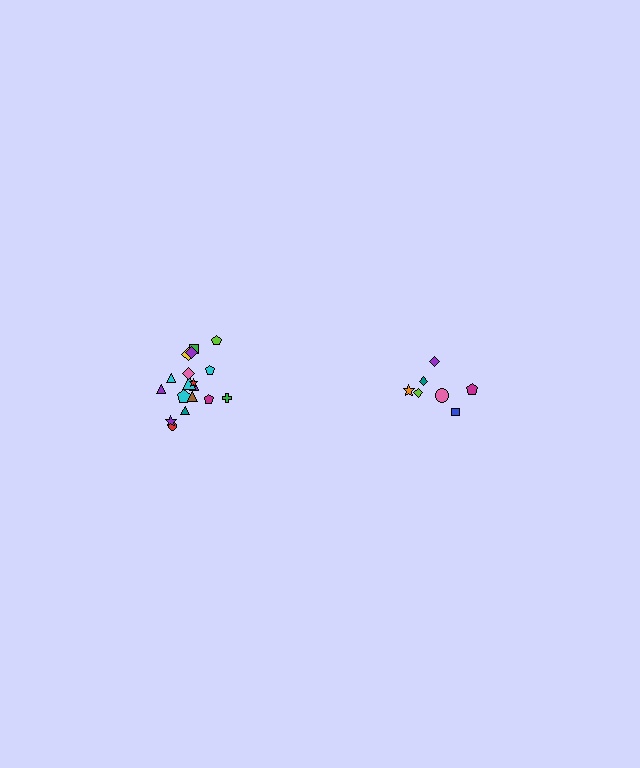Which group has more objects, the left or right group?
The left group.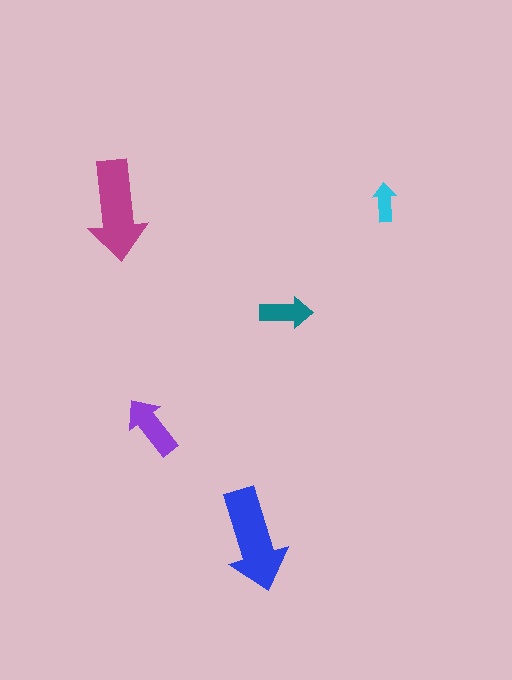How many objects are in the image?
There are 5 objects in the image.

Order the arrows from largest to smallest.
the blue one, the magenta one, the purple one, the teal one, the cyan one.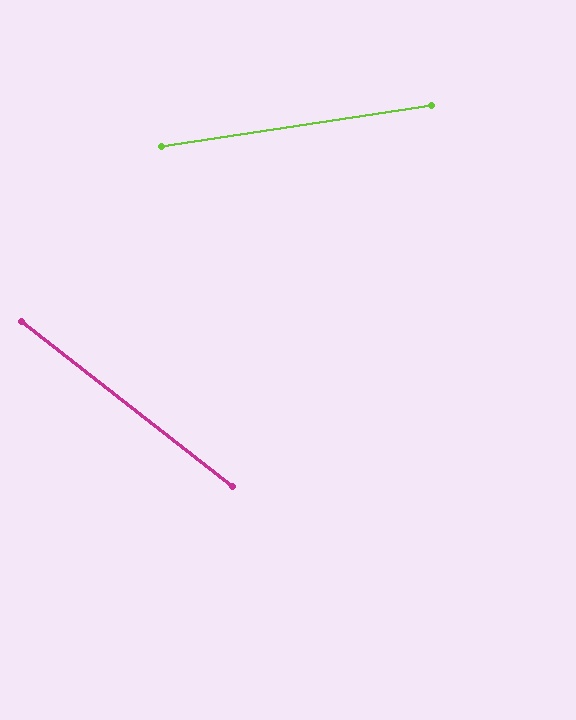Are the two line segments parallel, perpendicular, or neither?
Neither parallel nor perpendicular — they differ by about 47°.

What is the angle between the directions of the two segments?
Approximately 47 degrees.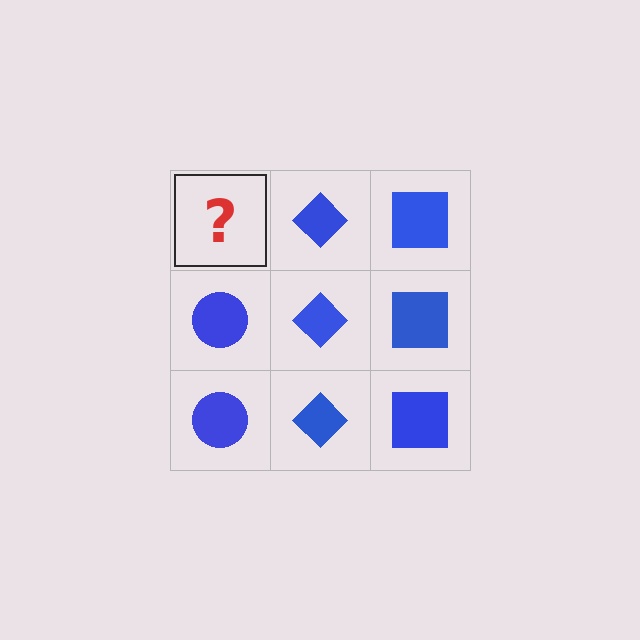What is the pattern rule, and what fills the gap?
The rule is that each column has a consistent shape. The gap should be filled with a blue circle.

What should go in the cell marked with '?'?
The missing cell should contain a blue circle.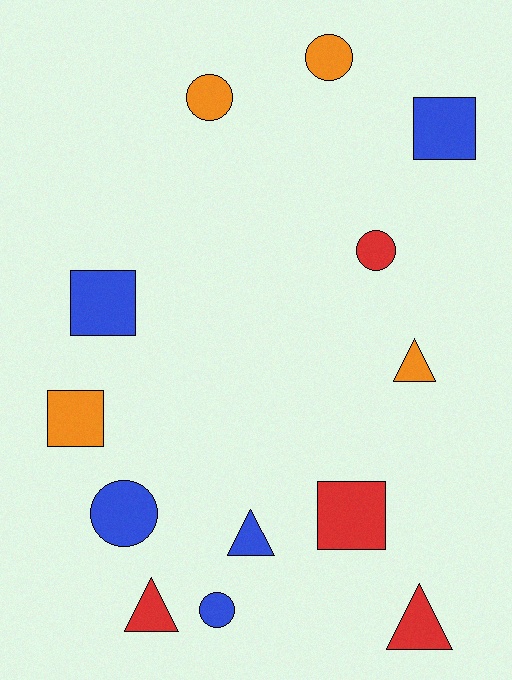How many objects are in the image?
There are 13 objects.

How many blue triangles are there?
There is 1 blue triangle.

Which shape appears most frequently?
Circle, with 5 objects.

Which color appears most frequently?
Blue, with 5 objects.